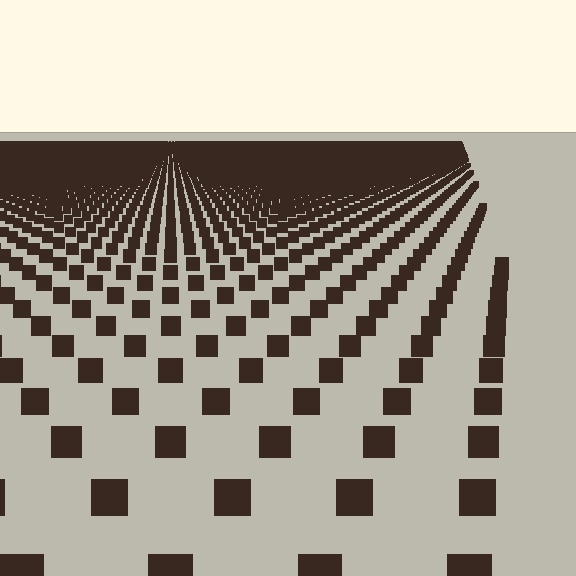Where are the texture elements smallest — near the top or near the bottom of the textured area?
Near the top.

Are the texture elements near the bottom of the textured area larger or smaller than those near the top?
Larger. Near the bottom, elements are closer to the viewer and appear at a bigger on-screen size.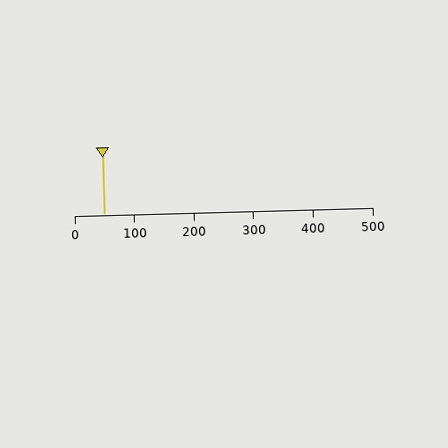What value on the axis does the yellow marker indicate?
The marker indicates approximately 50.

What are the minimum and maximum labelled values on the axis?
The axis runs from 0 to 500.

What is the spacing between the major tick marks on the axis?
The major ticks are spaced 100 apart.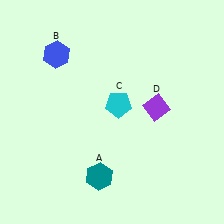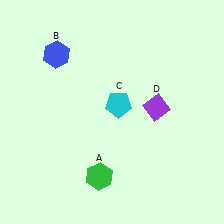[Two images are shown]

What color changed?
The hexagon (A) changed from teal in Image 1 to green in Image 2.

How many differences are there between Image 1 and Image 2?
There is 1 difference between the two images.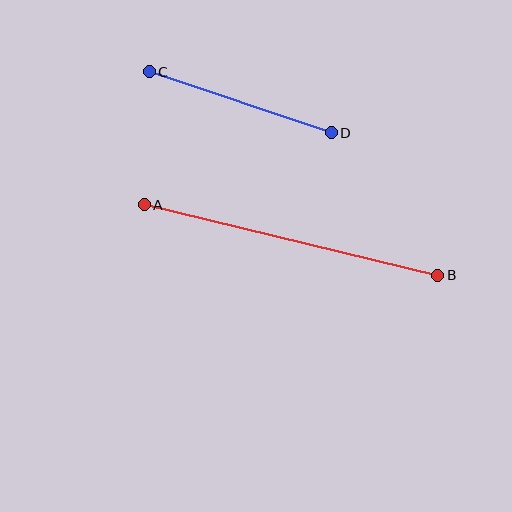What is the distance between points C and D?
The distance is approximately 192 pixels.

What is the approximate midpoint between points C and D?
The midpoint is at approximately (240, 102) pixels.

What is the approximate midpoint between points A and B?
The midpoint is at approximately (291, 240) pixels.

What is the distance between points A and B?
The distance is approximately 302 pixels.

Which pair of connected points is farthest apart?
Points A and B are farthest apart.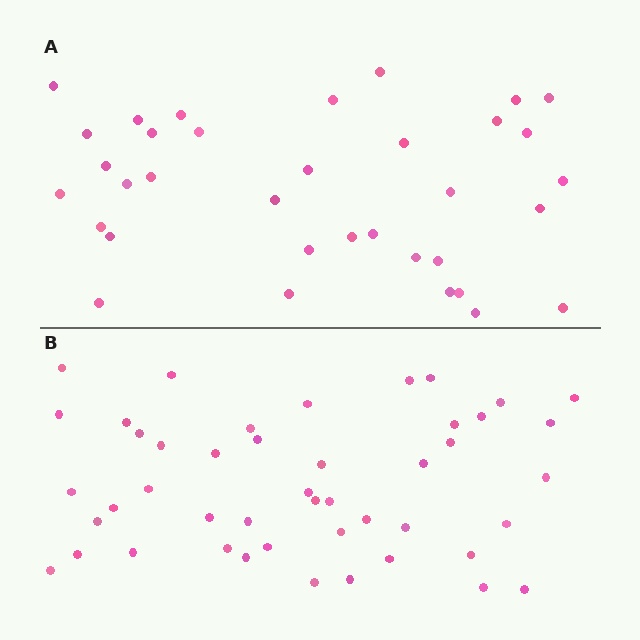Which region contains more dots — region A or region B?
Region B (the bottom region) has more dots.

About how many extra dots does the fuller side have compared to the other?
Region B has roughly 12 or so more dots than region A.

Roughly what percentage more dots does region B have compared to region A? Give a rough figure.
About 30% more.